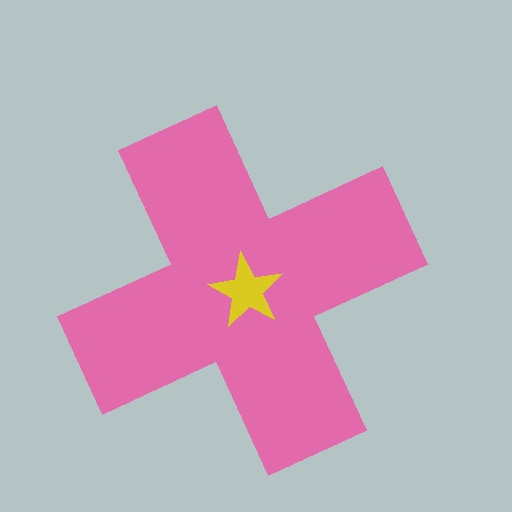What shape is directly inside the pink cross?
The yellow star.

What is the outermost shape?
The pink cross.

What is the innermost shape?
The yellow star.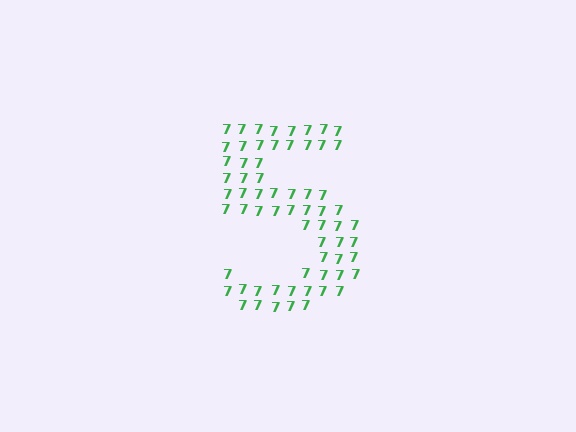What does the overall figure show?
The overall figure shows the digit 5.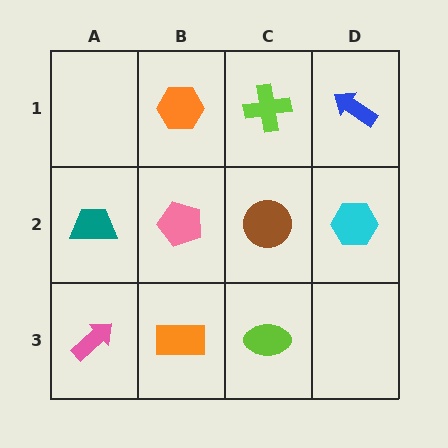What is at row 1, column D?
A blue arrow.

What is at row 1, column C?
A lime cross.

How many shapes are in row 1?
3 shapes.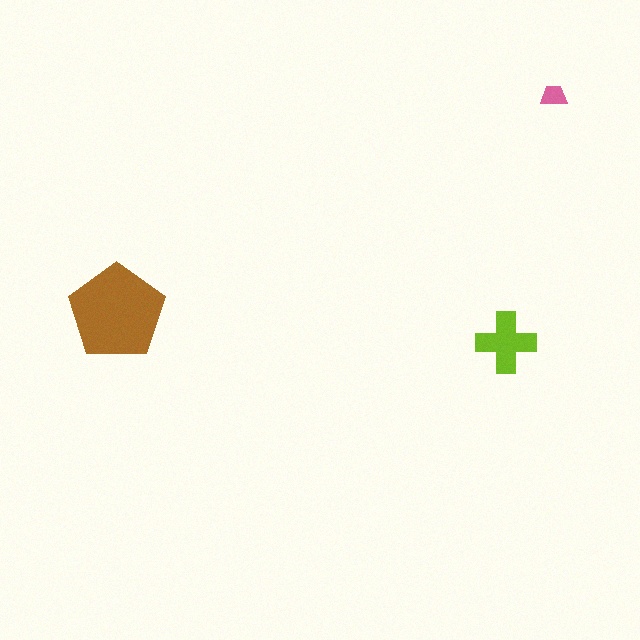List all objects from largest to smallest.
The brown pentagon, the lime cross, the pink trapezoid.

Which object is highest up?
The pink trapezoid is topmost.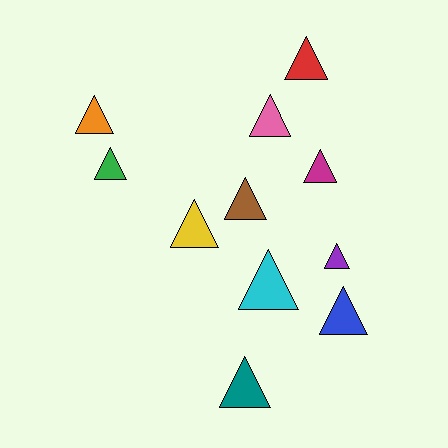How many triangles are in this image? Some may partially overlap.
There are 11 triangles.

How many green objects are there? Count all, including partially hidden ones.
There is 1 green object.